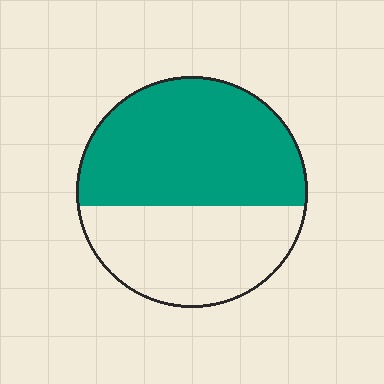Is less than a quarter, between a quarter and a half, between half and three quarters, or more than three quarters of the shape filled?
Between half and three quarters.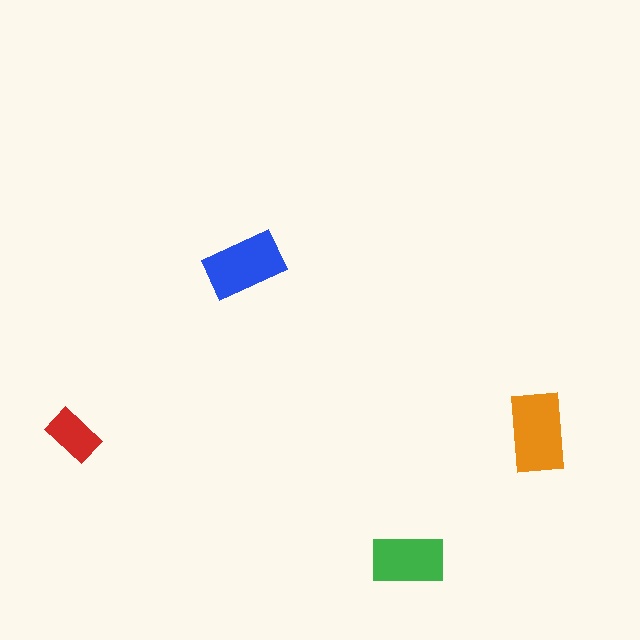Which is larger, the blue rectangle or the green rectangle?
The blue one.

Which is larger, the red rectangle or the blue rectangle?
The blue one.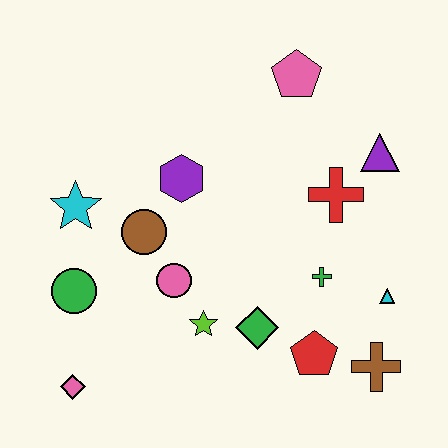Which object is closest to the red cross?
The purple triangle is closest to the red cross.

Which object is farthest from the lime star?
The pink pentagon is farthest from the lime star.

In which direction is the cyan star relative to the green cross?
The cyan star is to the left of the green cross.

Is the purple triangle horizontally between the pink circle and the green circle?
No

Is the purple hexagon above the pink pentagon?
No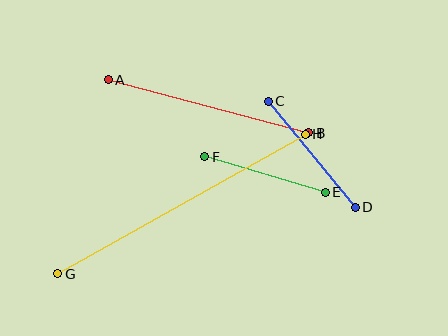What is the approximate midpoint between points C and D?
The midpoint is at approximately (312, 154) pixels.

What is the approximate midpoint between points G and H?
The midpoint is at approximately (181, 204) pixels.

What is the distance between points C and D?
The distance is approximately 137 pixels.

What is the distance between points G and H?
The distance is approximately 284 pixels.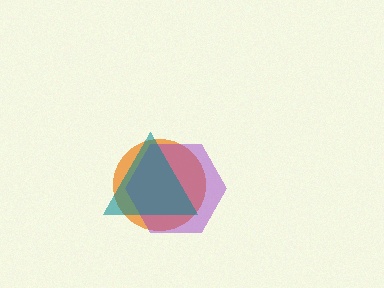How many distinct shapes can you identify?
There are 3 distinct shapes: an orange circle, a purple hexagon, a teal triangle.